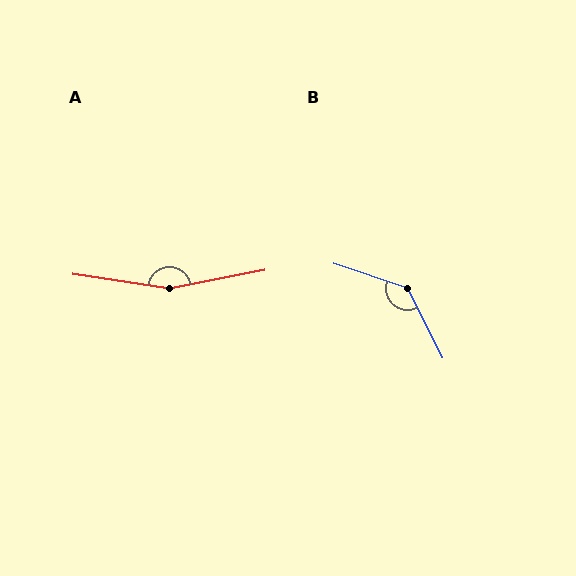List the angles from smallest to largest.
B (135°), A (160°).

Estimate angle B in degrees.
Approximately 135 degrees.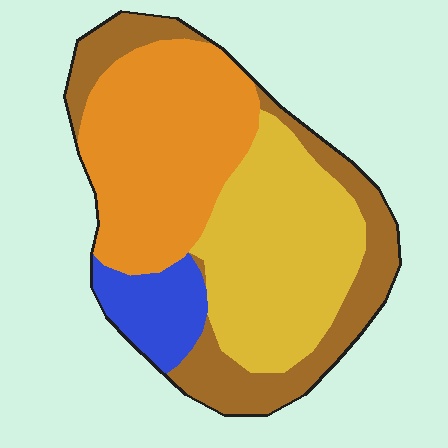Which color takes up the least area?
Blue, at roughly 10%.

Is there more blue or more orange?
Orange.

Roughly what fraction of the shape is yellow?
Yellow takes up about one third (1/3) of the shape.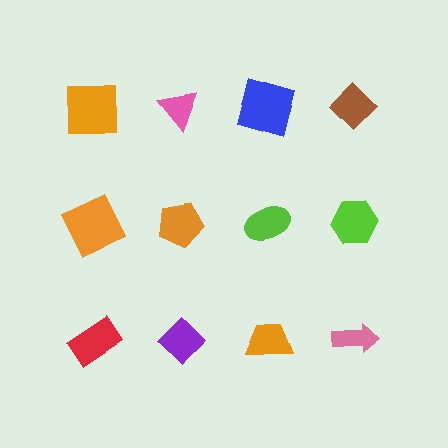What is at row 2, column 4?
A lime hexagon.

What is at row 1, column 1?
An orange square.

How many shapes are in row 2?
4 shapes.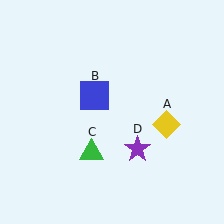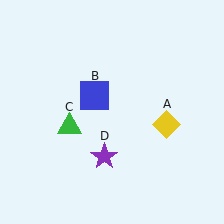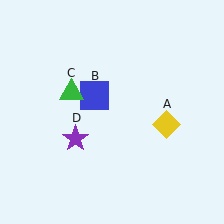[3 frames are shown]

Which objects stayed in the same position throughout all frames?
Yellow diamond (object A) and blue square (object B) remained stationary.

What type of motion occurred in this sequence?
The green triangle (object C), purple star (object D) rotated clockwise around the center of the scene.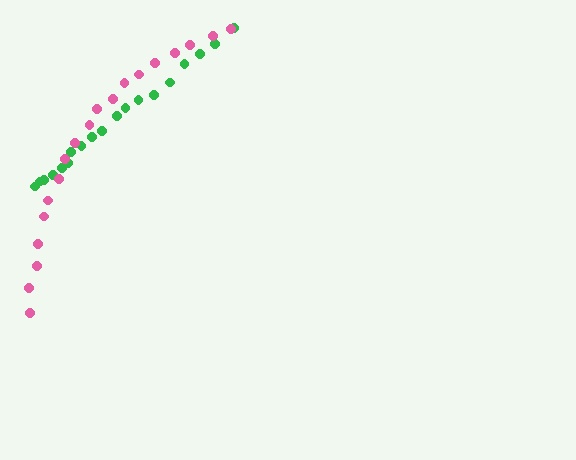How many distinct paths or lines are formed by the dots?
There are 2 distinct paths.